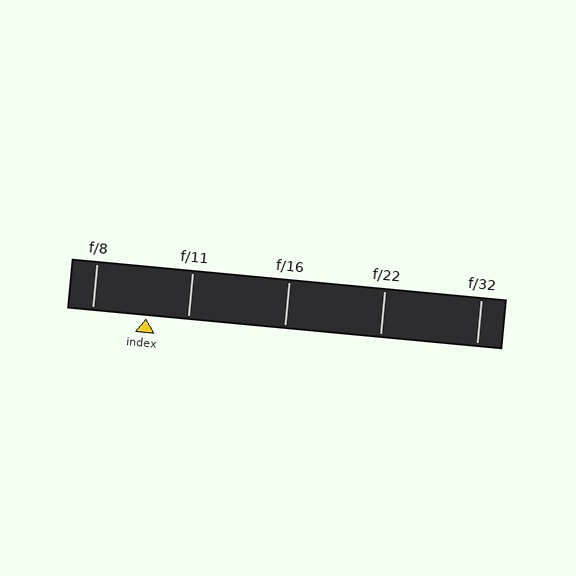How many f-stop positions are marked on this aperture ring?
There are 5 f-stop positions marked.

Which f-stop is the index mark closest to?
The index mark is closest to f/11.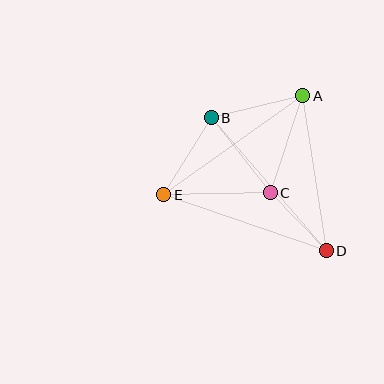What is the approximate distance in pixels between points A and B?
The distance between A and B is approximately 94 pixels.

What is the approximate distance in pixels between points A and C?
The distance between A and C is approximately 102 pixels.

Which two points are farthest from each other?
Points B and D are farthest from each other.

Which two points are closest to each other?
Points C and D are closest to each other.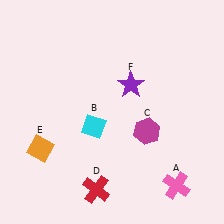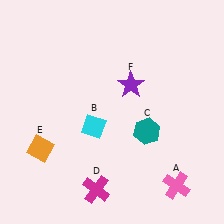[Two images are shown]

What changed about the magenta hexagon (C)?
In Image 1, C is magenta. In Image 2, it changed to teal.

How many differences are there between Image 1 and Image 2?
There are 2 differences between the two images.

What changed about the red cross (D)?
In Image 1, D is red. In Image 2, it changed to magenta.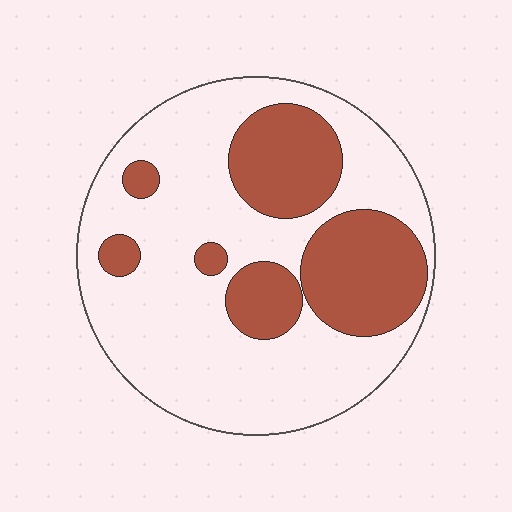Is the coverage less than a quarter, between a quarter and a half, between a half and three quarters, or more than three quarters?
Between a quarter and a half.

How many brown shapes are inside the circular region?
6.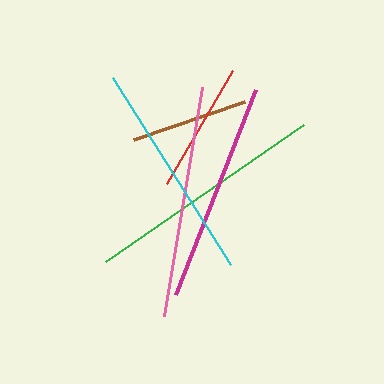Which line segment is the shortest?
The brown line is the shortest at approximately 117 pixels.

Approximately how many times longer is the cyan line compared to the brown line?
The cyan line is approximately 1.9 times the length of the brown line.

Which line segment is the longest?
The green line is the longest at approximately 240 pixels.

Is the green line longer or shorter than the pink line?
The green line is longer than the pink line.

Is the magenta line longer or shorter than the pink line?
The pink line is longer than the magenta line.